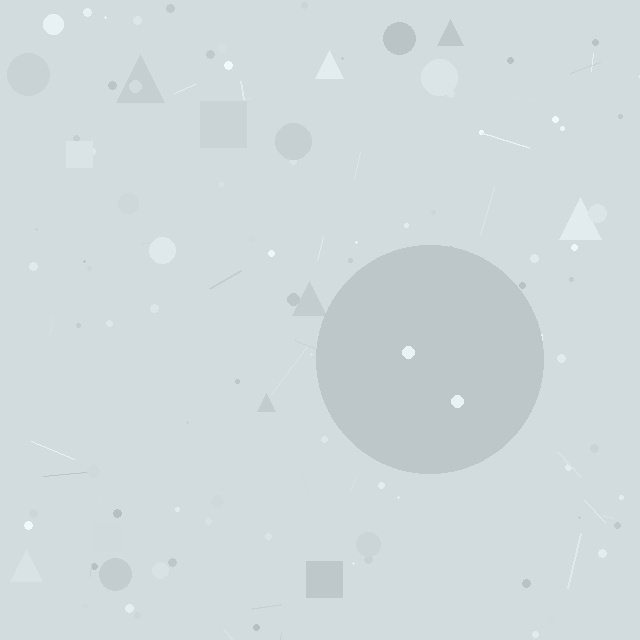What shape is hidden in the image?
A circle is hidden in the image.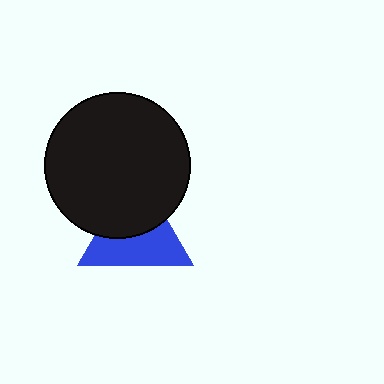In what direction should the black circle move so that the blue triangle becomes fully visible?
The black circle should move up. That is the shortest direction to clear the overlap and leave the blue triangle fully visible.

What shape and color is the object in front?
The object in front is a black circle.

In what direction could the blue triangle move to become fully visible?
The blue triangle could move down. That would shift it out from behind the black circle entirely.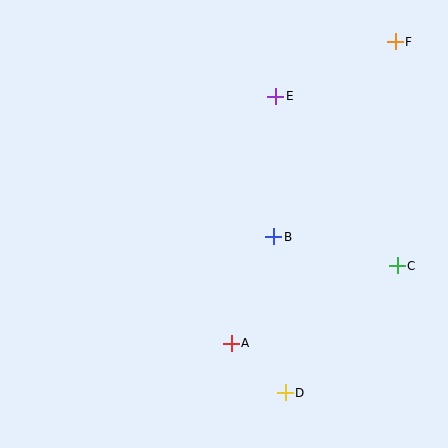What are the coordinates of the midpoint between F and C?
The midpoint between F and C is at (396, 154).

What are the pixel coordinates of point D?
Point D is at (285, 393).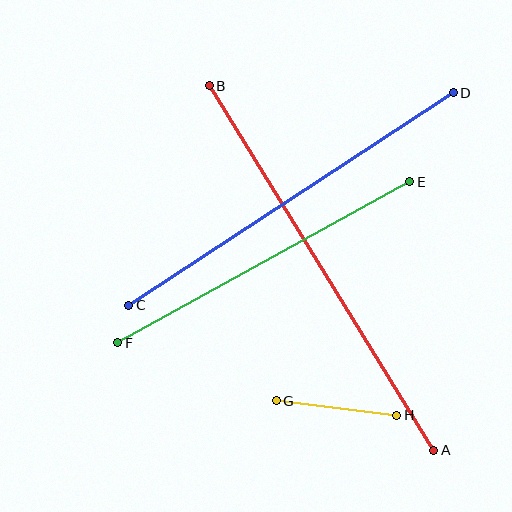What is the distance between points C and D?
The distance is approximately 388 pixels.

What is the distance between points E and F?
The distance is approximately 334 pixels.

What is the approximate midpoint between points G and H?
The midpoint is at approximately (336, 408) pixels.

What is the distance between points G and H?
The distance is approximately 121 pixels.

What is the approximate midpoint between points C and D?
The midpoint is at approximately (291, 199) pixels.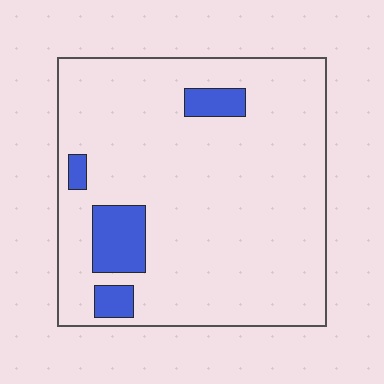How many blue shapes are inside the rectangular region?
4.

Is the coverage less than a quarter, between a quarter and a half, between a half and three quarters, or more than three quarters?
Less than a quarter.